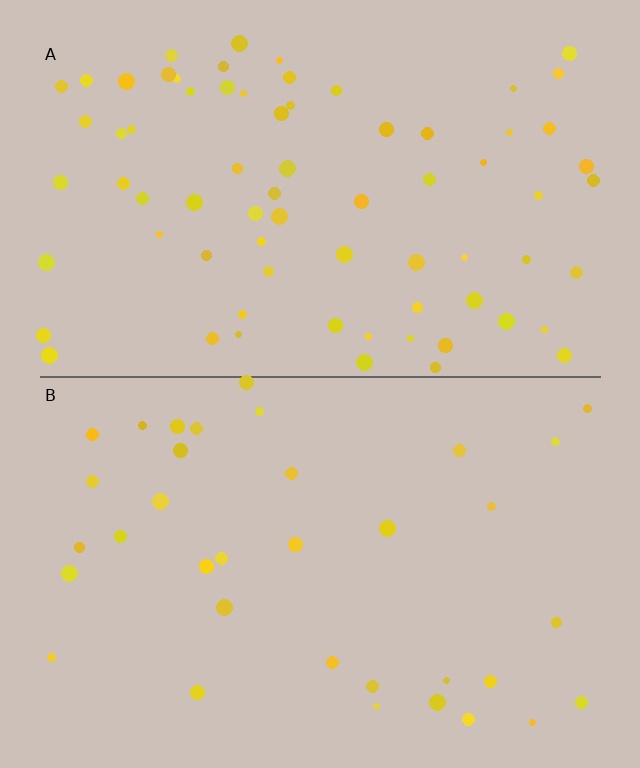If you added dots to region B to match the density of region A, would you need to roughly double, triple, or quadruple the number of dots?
Approximately double.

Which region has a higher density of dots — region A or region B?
A (the top).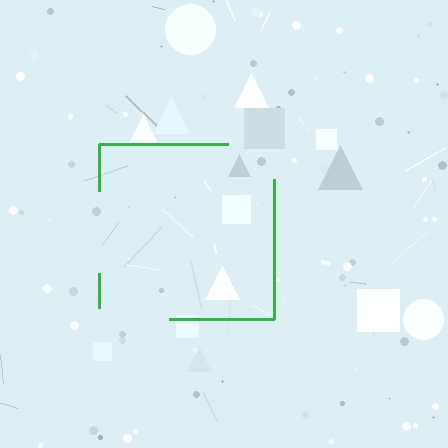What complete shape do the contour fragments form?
The contour fragments form a square.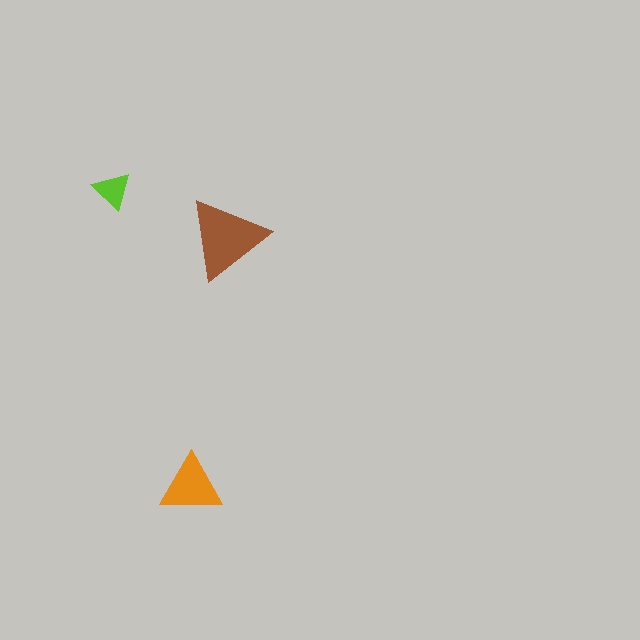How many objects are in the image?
There are 3 objects in the image.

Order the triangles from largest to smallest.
the brown one, the orange one, the lime one.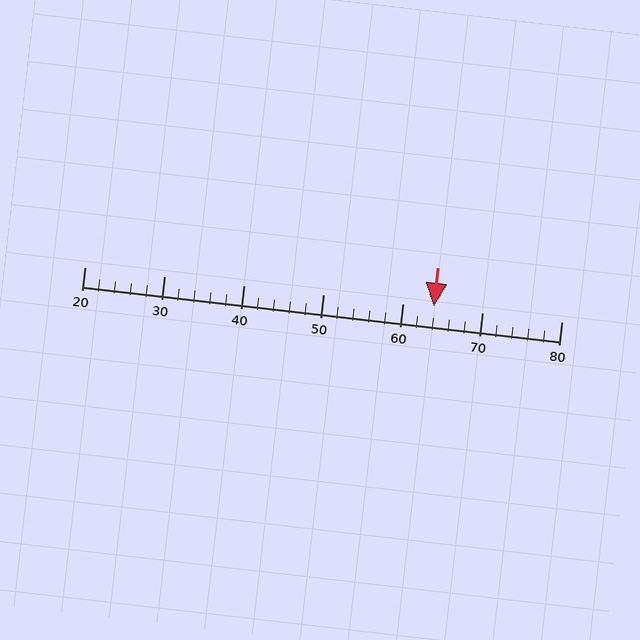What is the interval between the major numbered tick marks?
The major tick marks are spaced 10 units apart.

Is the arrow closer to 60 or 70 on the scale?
The arrow is closer to 60.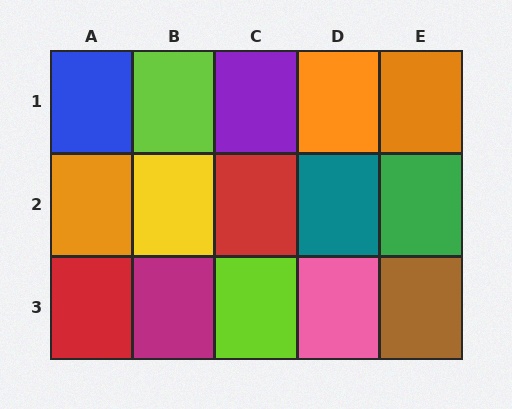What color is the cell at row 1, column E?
Orange.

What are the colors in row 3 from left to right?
Red, magenta, lime, pink, brown.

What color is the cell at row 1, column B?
Lime.